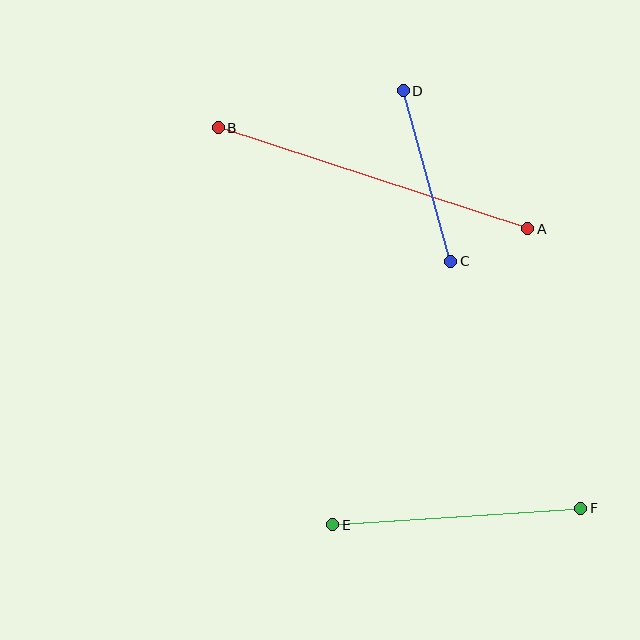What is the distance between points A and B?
The distance is approximately 326 pixels.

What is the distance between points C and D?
The distance is approximately 177 pixels.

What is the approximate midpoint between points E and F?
The midpoint is at approximately (457, 517) pixels.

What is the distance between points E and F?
The distance is approximately 249 pixels.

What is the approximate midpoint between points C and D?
The midpoint is at approximately (427, 176) pixels.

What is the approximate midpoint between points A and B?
The midpoint is at approximately (373, 178) pixels.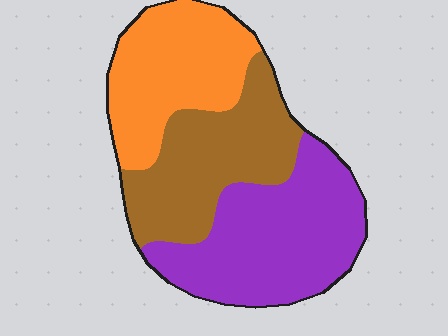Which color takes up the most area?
Purple, at roughly 40%.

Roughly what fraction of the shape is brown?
Brown covers about 30% of the shape.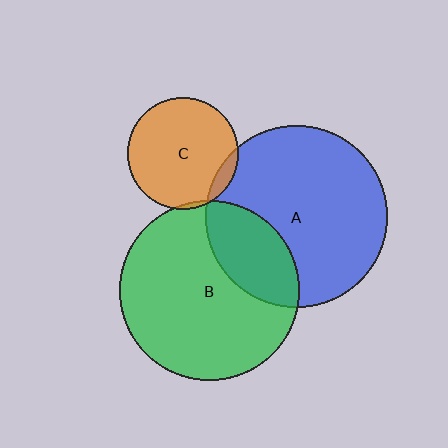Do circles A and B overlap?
Yes.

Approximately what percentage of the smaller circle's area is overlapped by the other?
Approximately 25%.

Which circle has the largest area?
Circle A (blue).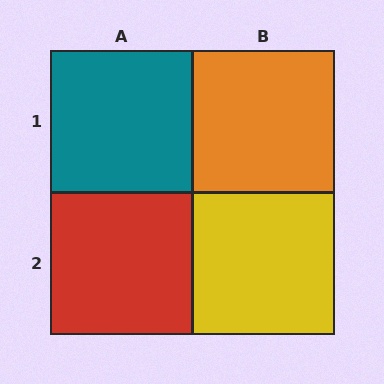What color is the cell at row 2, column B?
Yellow.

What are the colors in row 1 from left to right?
Teal, orange.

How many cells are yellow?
1 cell is yellow.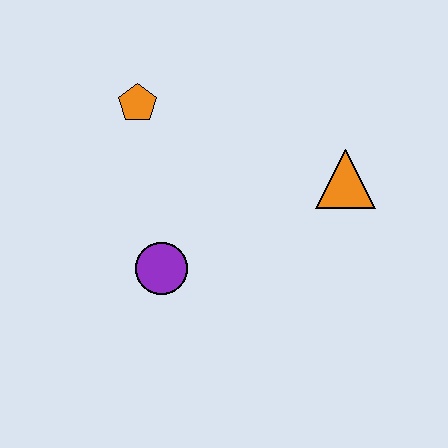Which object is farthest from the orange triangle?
The orange pentagon is farthest from the orange triangle.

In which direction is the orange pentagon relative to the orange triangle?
The orange pentagon is to the left of the orange triangle.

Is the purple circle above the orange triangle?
No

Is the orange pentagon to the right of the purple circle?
No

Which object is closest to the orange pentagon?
The purple circle is closest to the orange pentagon.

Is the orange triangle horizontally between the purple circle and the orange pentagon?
No